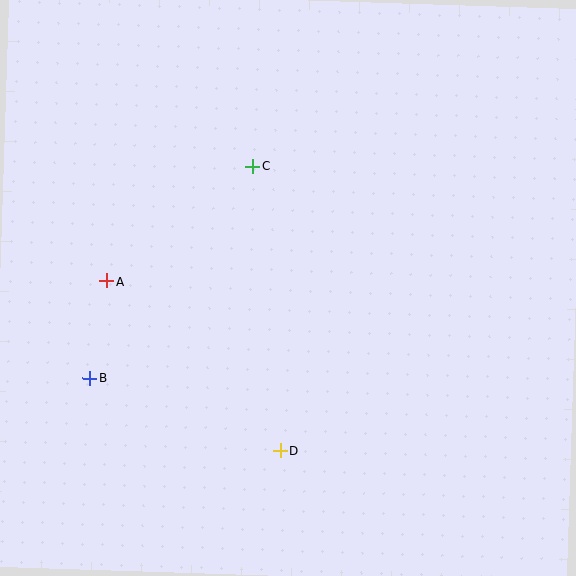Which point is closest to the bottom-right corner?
Point D is closest to the bottom-right corner.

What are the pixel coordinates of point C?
Point C is at (253, 166).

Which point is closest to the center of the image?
Point C at (253, 166) is closest to the center.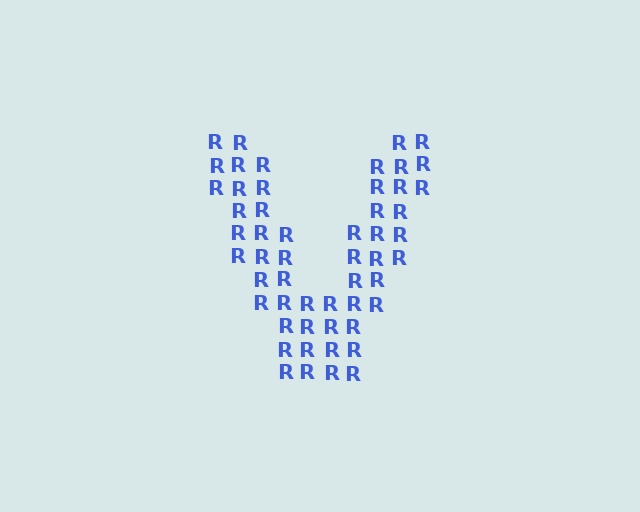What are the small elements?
The small elements are letter R's.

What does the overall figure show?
The overall figure shows the letter V.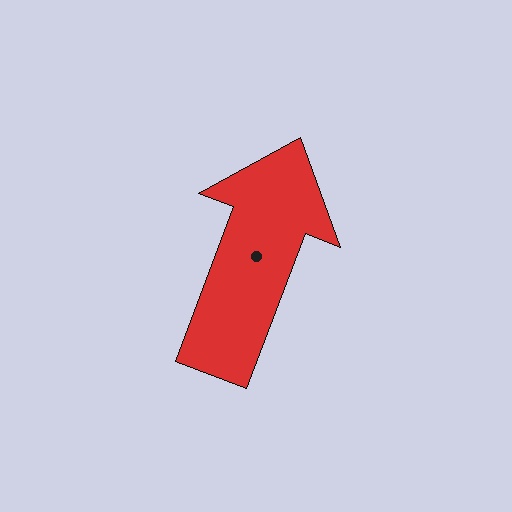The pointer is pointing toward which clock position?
Roughly 1 o'clock.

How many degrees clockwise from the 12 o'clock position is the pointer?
Approximately 21 degrees.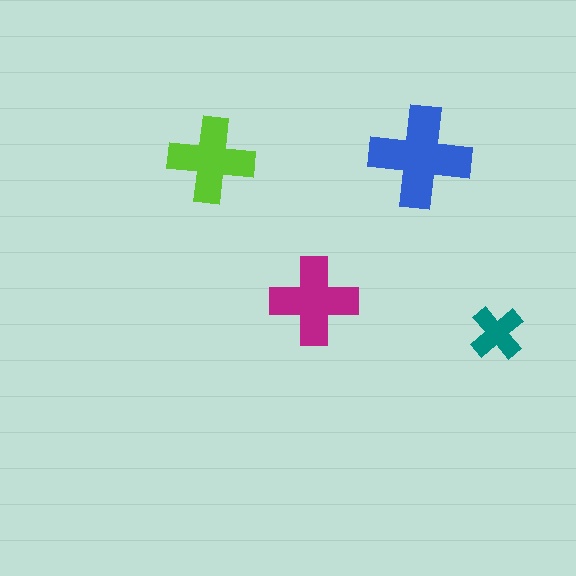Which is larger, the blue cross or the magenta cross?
The blue one.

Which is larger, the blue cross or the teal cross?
The blue one.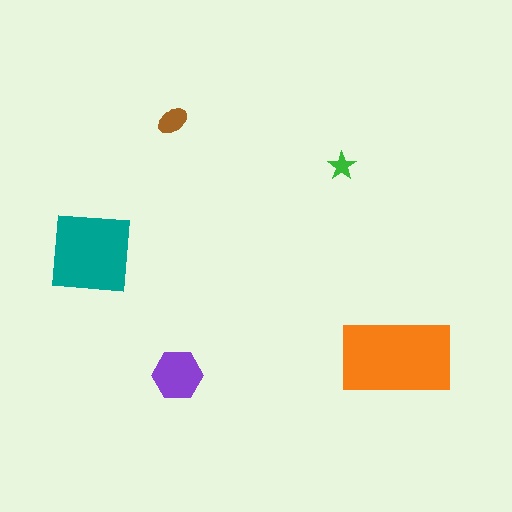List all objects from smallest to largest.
The green star, the brown ellipse, the purple hexagon, the teal square, the orange rectangle.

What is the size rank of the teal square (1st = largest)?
2nd.